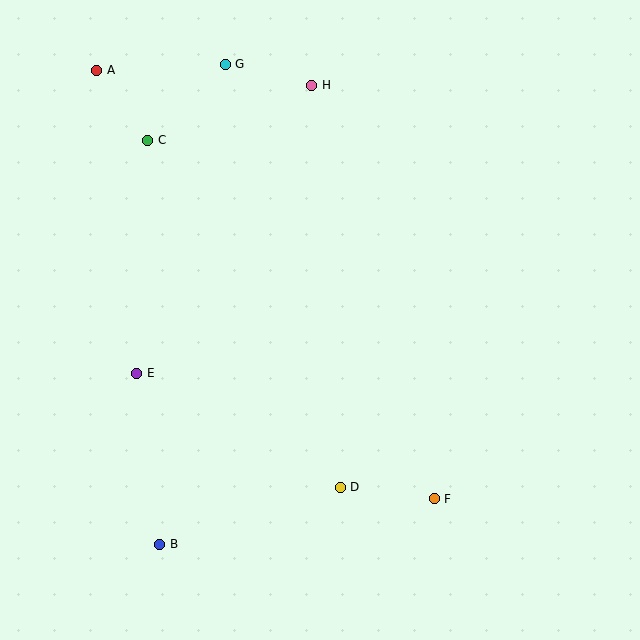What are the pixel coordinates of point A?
Point A is at (97, 70).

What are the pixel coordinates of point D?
Point D is at (340, 487).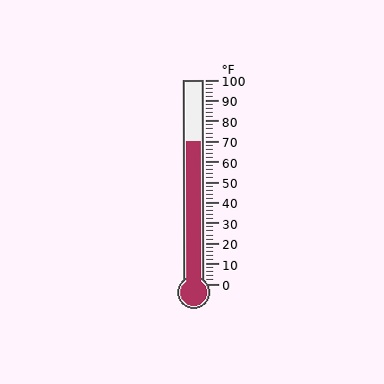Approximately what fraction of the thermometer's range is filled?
The thermometer is filled to approximately 70% of its range.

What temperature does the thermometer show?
The thermometer shows approximately 70°F.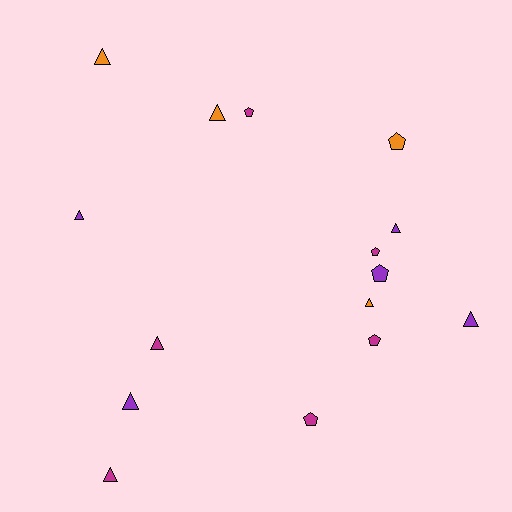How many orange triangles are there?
There are 3 orange triangles.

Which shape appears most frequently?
Triangle, with 9 objects.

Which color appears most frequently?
Magenta, with 6 objects.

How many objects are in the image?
There are 15 objects.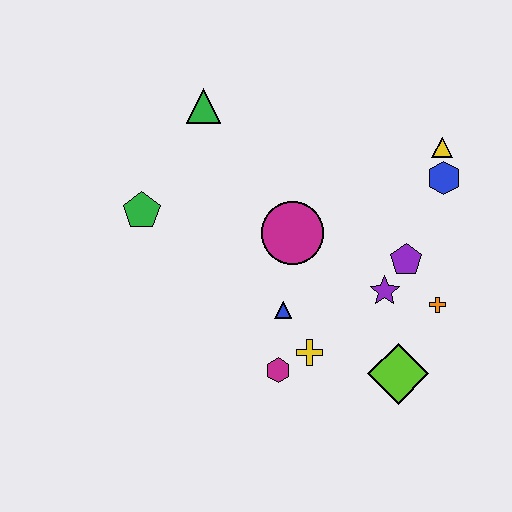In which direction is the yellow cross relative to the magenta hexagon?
The yellow cross is to the right of the magenta hexagon.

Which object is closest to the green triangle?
The green pentagon is closest to the green triangle.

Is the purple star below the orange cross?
No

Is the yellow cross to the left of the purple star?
Yes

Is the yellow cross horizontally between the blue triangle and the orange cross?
Yes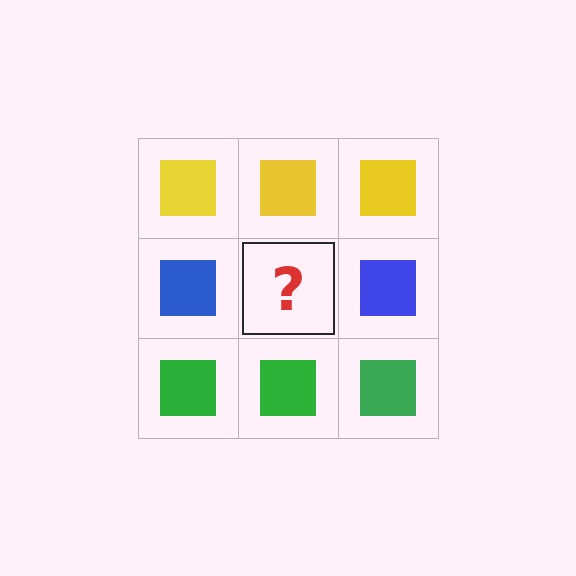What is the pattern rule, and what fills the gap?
The rule is that each row has a consistent color. The gap should be filled with a blue square.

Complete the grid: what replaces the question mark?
The question mark should be replaced with a blue square.